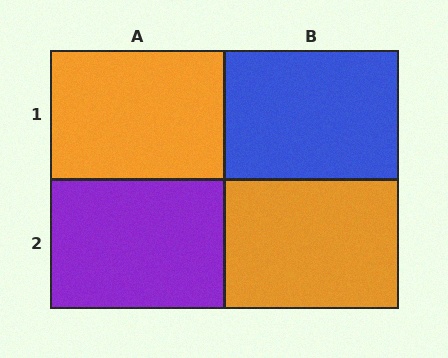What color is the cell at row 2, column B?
Orange.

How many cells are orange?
2 cells are orange.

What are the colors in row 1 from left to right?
Orange, blue.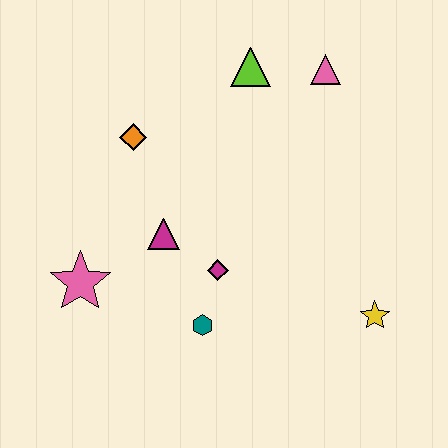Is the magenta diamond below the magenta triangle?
Yes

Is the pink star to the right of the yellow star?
No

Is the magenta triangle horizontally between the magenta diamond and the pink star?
Yes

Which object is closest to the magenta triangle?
The magenta diamond is closest to the magenta triangle.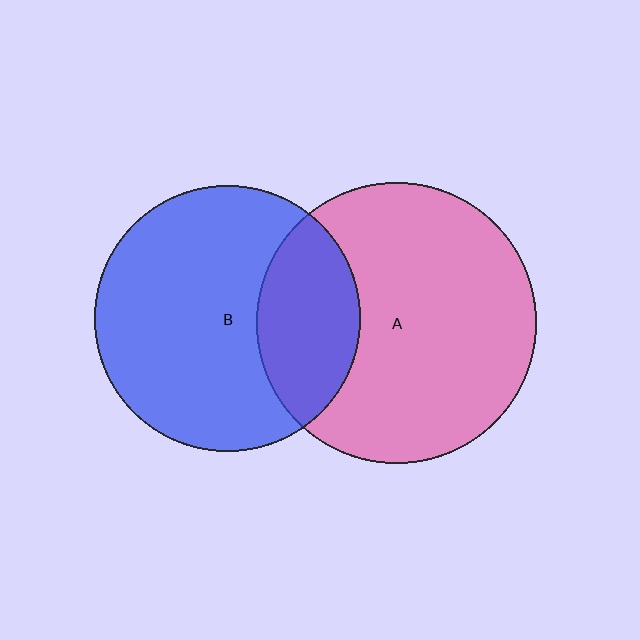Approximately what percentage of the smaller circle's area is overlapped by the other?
Approximately 30%.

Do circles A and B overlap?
Yes.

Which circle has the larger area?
Circle A (pink).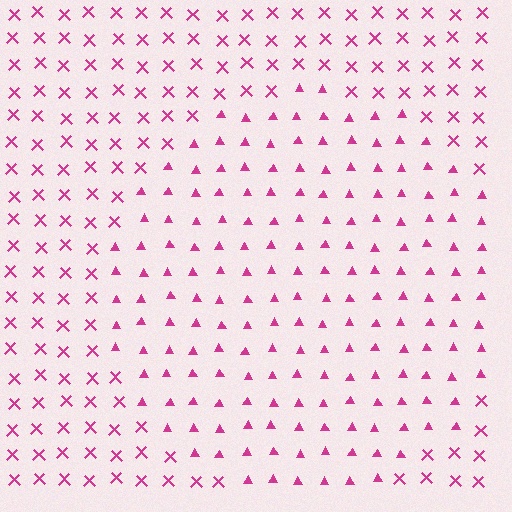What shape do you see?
I see a circle.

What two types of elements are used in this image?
The image uses triangles inside the circle region and X marks outside it.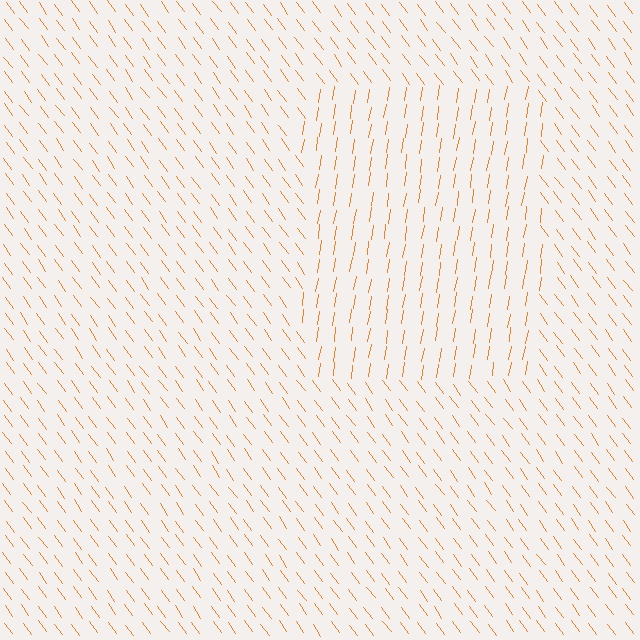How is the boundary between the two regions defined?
The boundary is defined purely by a change in line orientation (approximately 45 degrees difference). All lines are the same color and thickness.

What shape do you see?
I see a rectangle.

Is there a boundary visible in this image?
Yes, there is a texture boundary formed by a change in line orientation.